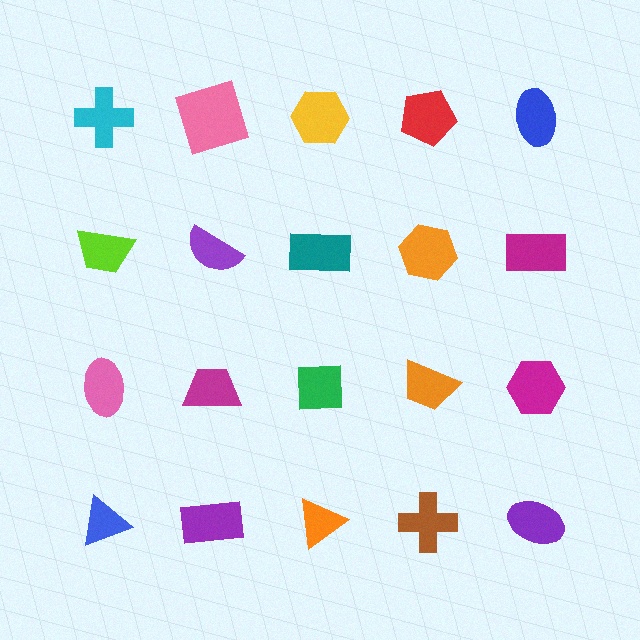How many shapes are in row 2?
5 shapes.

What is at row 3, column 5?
A magenta hexagon.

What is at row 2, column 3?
A teal rectangle.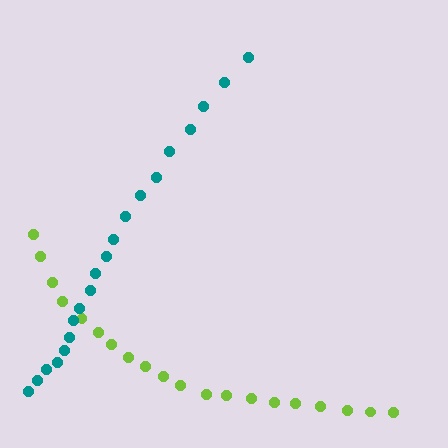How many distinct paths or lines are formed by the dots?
There are 2 distinct paths.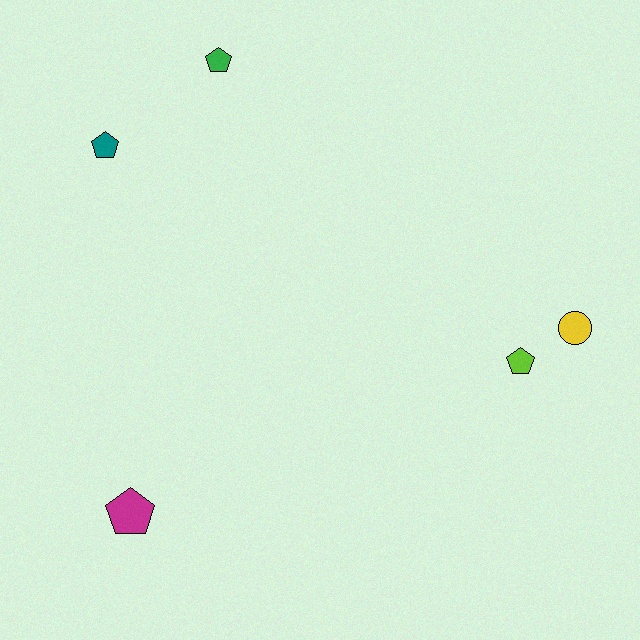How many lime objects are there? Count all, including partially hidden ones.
There is 1 lime object.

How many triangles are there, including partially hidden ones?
There are no triangles.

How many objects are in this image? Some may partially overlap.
There are 5 objects.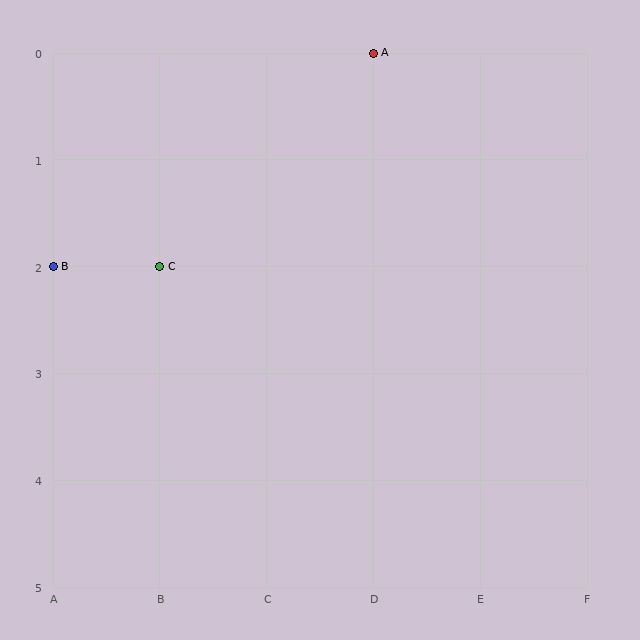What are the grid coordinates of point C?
Point C is at grid coordinates (B, 2).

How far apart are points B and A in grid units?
Points B and A are 3 columns and 2 rows apart (about 3.6 grid units diagonally).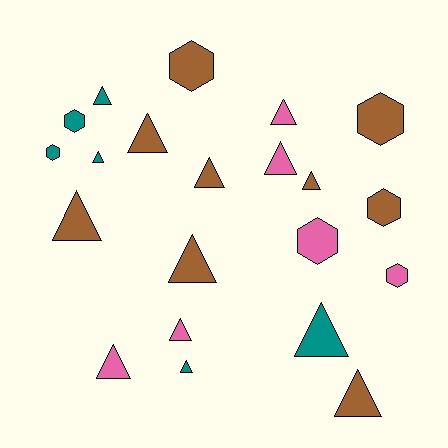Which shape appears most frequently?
Triangle, with 14 objects.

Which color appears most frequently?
Brown, with 9 objects.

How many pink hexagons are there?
There are 2 pink hexagons.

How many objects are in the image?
There are 21 objects.